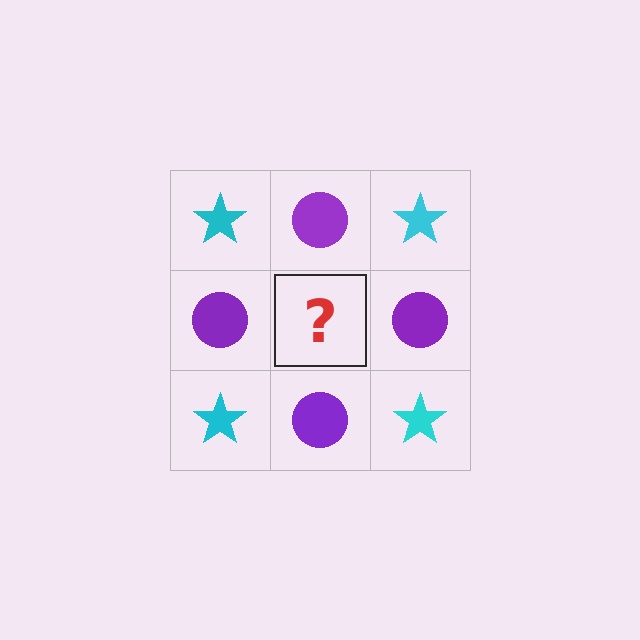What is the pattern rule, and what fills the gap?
The rule is that it alternates cyan star and purple circle in a checkerboard pattern. The gap should be filled with a cyan star.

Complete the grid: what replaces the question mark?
The question mark should be replaced with a cyan star.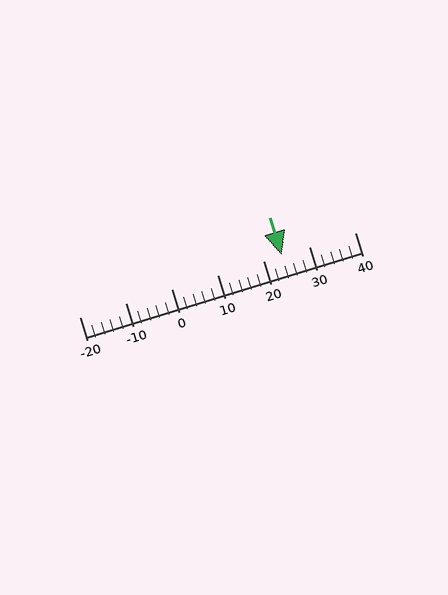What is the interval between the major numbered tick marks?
The major tick marks are spaced 10 units apart.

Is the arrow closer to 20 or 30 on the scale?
The arrow is closer to 20.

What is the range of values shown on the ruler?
The ruler shows values from -20 to 40.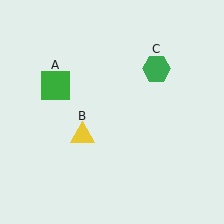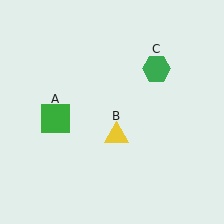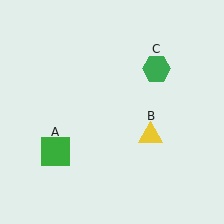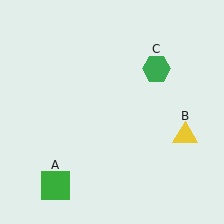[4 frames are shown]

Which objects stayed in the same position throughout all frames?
Green hexagon (object C) remained stationary.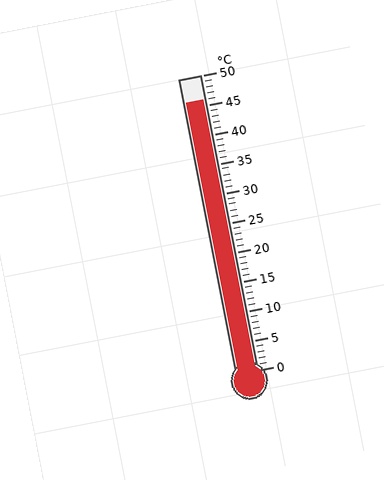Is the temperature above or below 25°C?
The temperature is above 25°C.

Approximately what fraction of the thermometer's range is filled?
The thermometer is filled to approximately 90% of its range.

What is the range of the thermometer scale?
The thermometer scale ranges from 0°C to 50°C.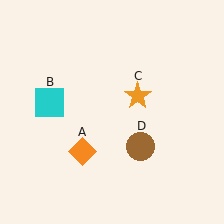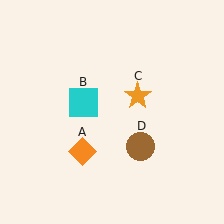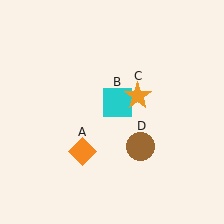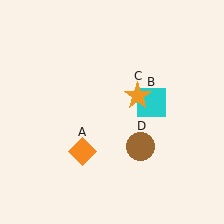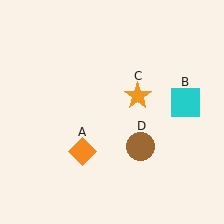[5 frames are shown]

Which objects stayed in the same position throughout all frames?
Orange diamond (object A) and orange star (object C) and brown circle (object D) remained stationary.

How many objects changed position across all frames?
1 object changed position: cyan square (object B).